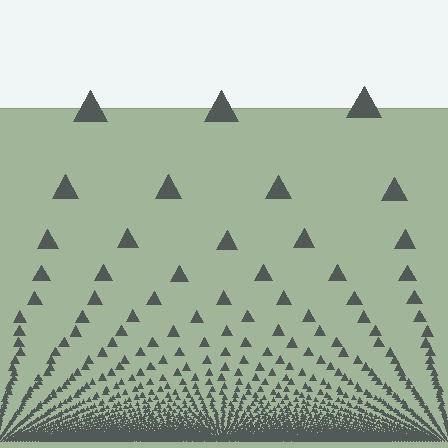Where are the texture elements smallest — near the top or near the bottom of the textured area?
Near the bottom.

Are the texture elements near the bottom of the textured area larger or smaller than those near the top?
Smaller. The gradient is inverted — elements near the bottom are smaller and denser.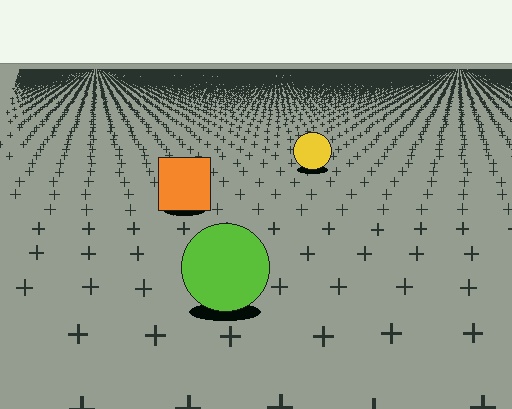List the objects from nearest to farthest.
From nearest to farthest: the lime circle, the orange square, the yellow circle.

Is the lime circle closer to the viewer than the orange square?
Yes. The lime circle is closer — you can tell from the texture gradient: the ground texture is coarser near it.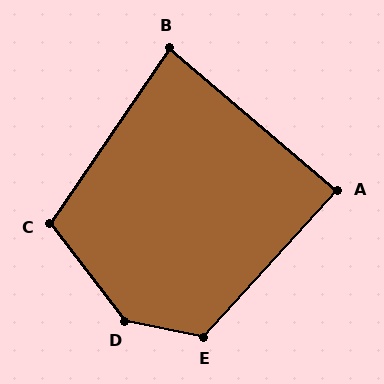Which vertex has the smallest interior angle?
B, at approximately 84 degrees.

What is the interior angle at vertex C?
Approximately 108 degrees (obtuse).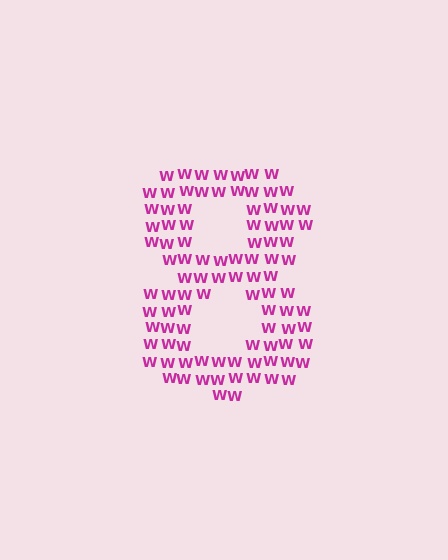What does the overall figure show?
The overall figure shows the digit 8.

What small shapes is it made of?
It is made of small letter W's.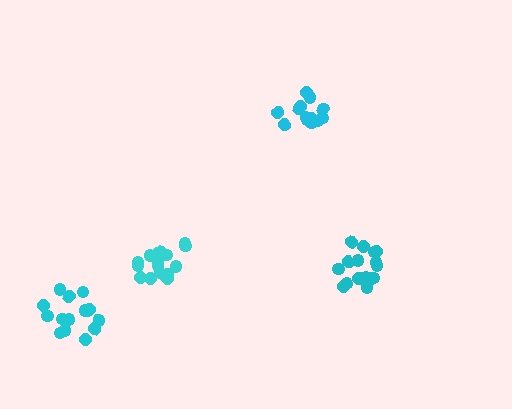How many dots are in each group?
Group 1: 17 dots, Group 2: 17 dots, Group 3: 13 dots, Group 4: 15 dots (62 total).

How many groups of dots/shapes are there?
There are 4 groups.